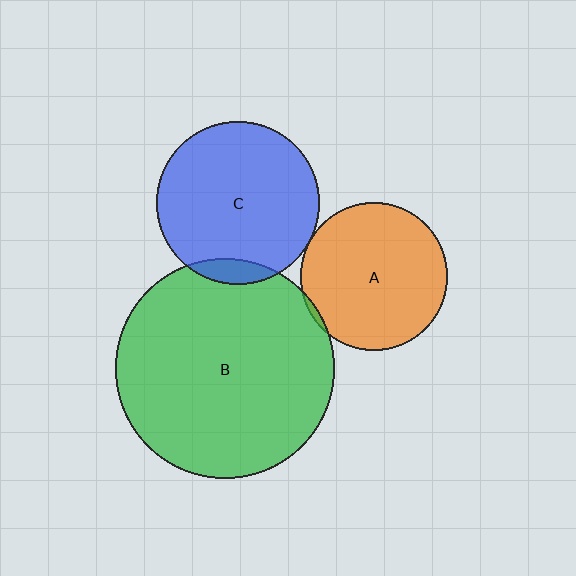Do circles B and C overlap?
Yes.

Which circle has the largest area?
Circle B (green).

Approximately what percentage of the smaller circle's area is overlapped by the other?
Approximately 10%.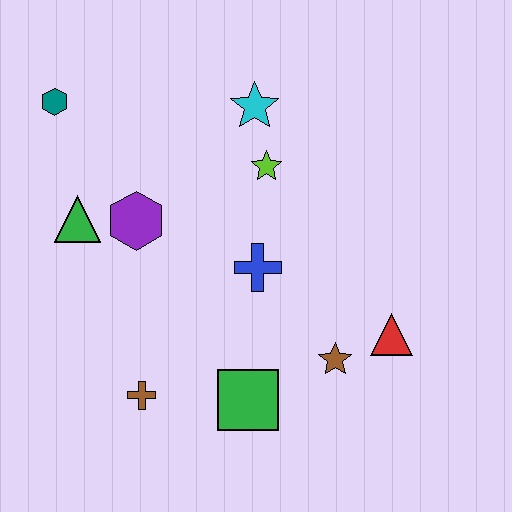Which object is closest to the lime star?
The cyan star is closest to the lime star.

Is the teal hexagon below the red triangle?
No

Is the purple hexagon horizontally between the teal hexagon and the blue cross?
Yes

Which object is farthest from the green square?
The teal hexagon is farthest from the green square.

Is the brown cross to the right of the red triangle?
No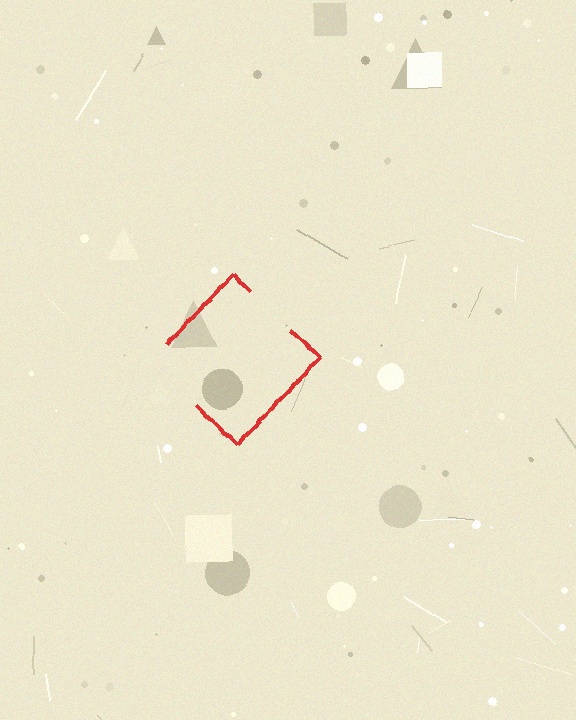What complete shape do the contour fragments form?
The contour fragments form a diamond.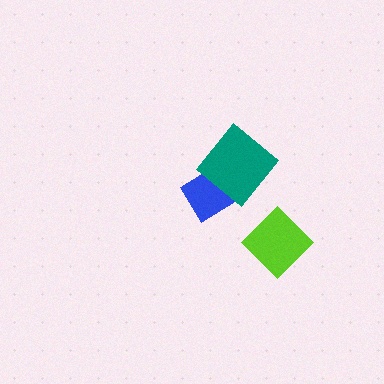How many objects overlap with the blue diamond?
1 object overlaps with the blue diamond.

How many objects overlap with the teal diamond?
1 object overlaps with the teal diamond.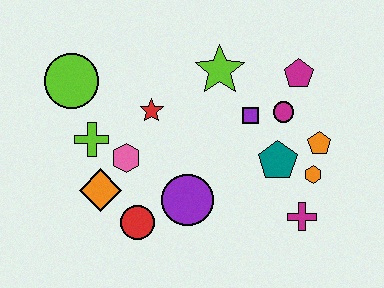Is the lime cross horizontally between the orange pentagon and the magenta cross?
No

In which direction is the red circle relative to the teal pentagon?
The red circle is to the left of the teal pentagon.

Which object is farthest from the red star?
The magenta cross is farthest from the red star.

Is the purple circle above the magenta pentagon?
No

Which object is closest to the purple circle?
The red circle is closest to the purple circle.